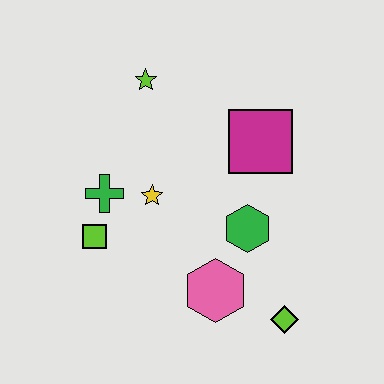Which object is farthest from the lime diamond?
The lime star is farthest from the lime diamond.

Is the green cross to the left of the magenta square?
Yes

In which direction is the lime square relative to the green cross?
The lime square is below the green cross.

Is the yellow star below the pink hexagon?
No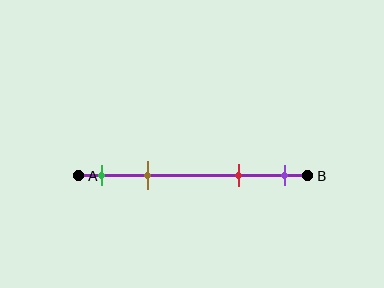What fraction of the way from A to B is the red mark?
The red mark is approximately 70% (0.7) of the way from A to B.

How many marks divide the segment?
There are 4 marks dividing the segment.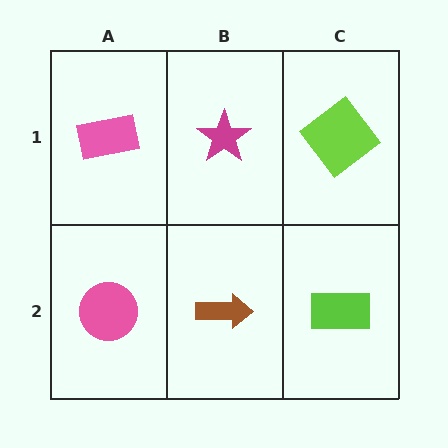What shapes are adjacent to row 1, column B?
A brown arrow (row 2, column B), a pink rectangle (row 1, column A), a lime diamond (row 1, column C).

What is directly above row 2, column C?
A lime diamond.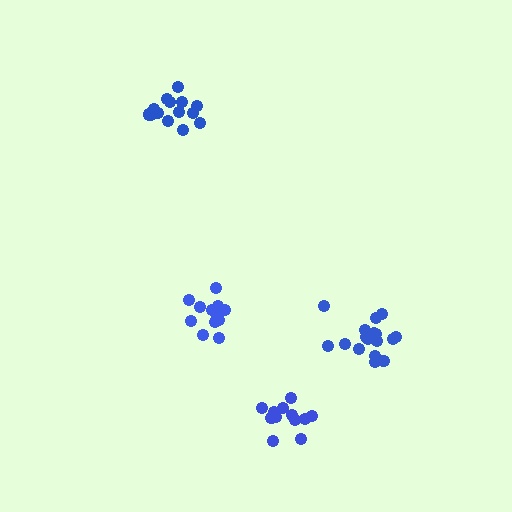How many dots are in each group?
Group 1: 12 dots, Group 2: 13 dots, Group 3: 15 dots, Group 4: 17 dots (57 total).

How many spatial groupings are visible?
There are 4 spatial groupings.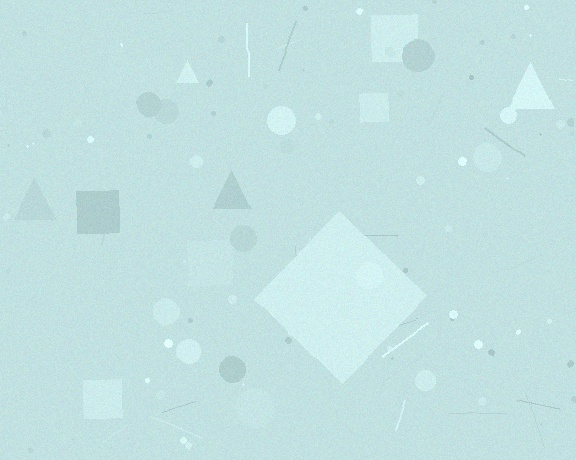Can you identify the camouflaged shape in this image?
The camouflaged shape is a diamond.